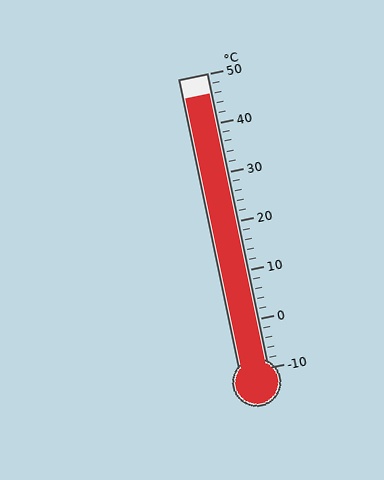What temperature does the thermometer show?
The thermometer shows approximately 46°C.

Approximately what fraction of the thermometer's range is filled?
The thermometer is filled to approximately 95% of its range.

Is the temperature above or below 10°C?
The temperature is above 10°C.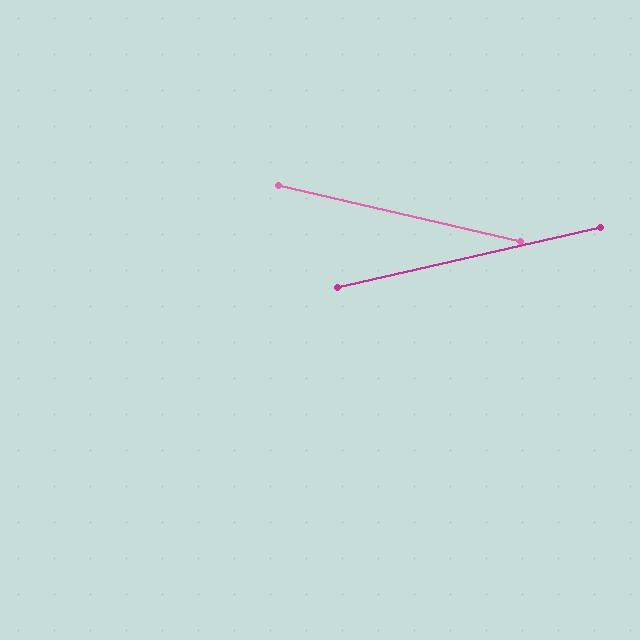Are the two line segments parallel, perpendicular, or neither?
Neither parallel nor perpendicular — they differ by about 26°.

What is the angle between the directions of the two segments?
Approximately 26 degrees.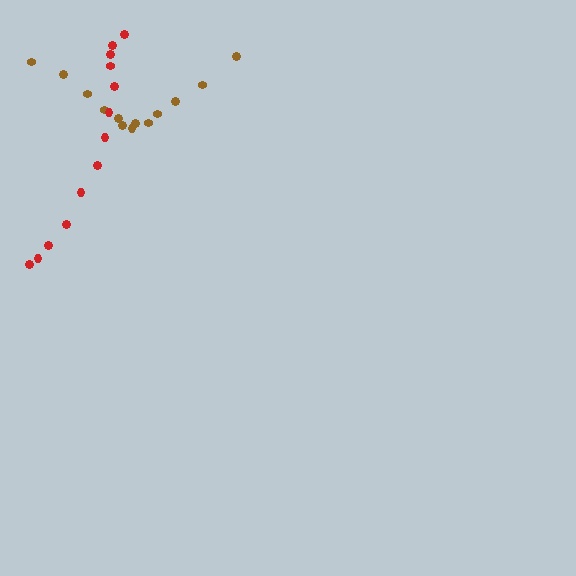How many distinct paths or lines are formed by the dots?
There are 2 distinct paths.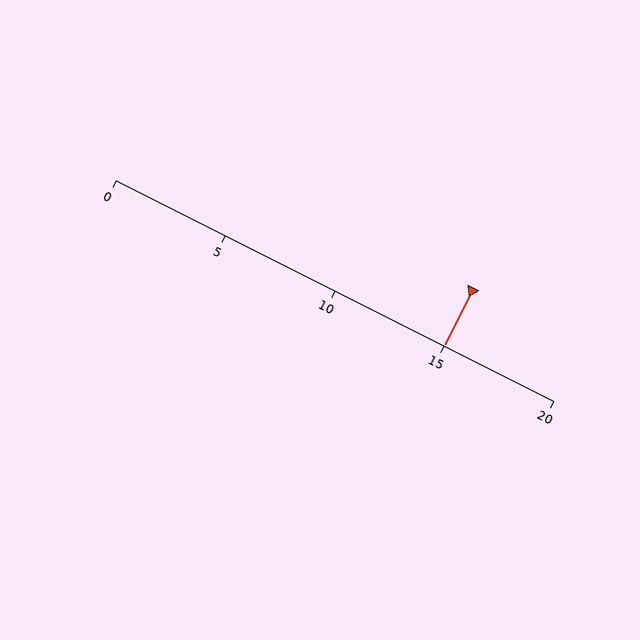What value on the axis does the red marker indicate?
The marker indicates approximately 15.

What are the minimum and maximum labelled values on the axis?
The axis runs from 0 to 20.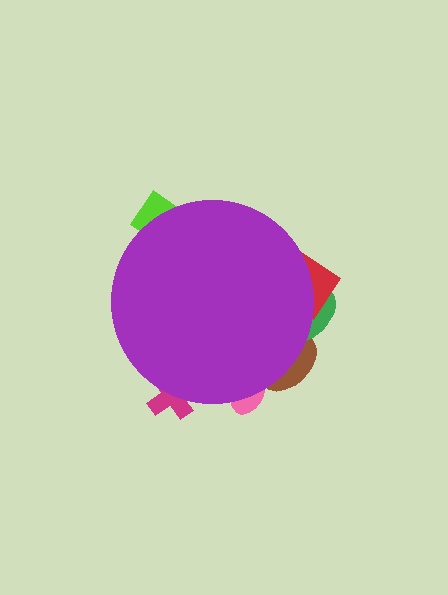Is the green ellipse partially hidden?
Yes, the green ellipse is partially hidden behind the purple circle.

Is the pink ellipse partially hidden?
Yes, the pink ellipse is partially hidden behind the purple circle.